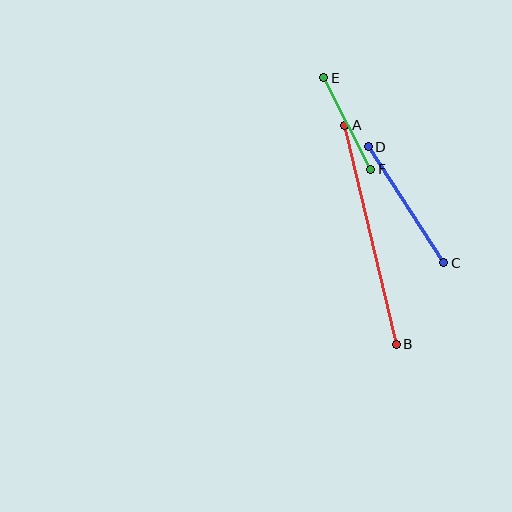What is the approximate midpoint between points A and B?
The midpoint is at approximately (371, 235) pixels.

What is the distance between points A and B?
The distance is approximately 225 pixels.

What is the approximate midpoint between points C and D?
The midpoint is at approximately (406, 205) pixels.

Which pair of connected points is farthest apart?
Points A and B are farthest apart.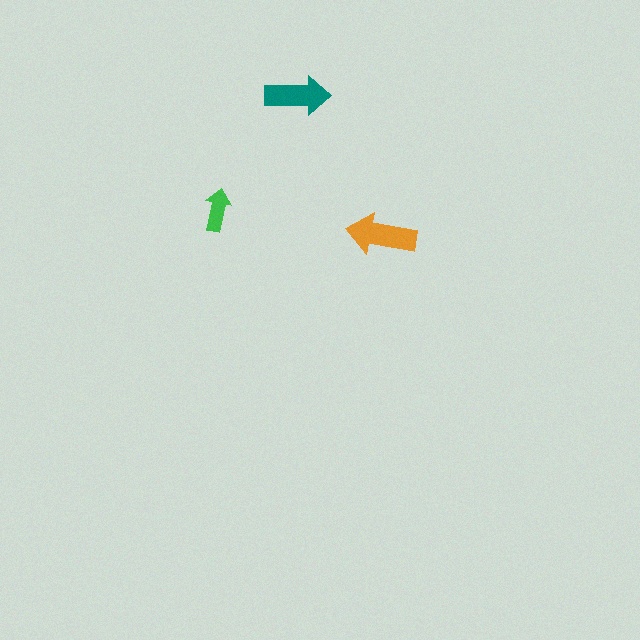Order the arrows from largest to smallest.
the orange one, the teal one, the green one.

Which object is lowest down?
The orange arrow is bottommost.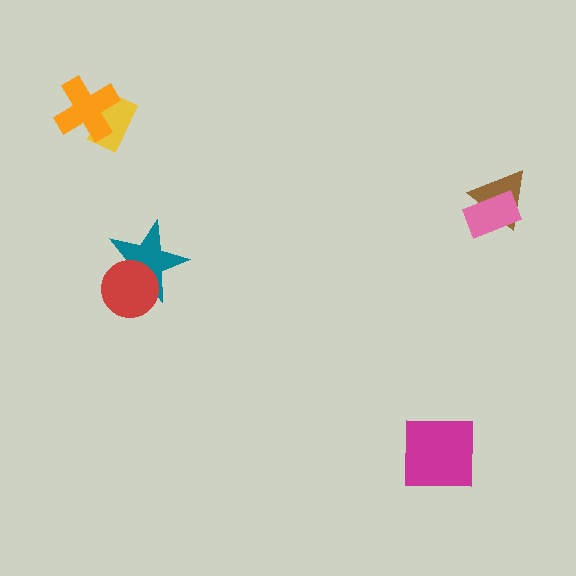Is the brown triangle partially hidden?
Yes, it is partially covered by another shape.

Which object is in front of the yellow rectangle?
The orange cross is in front of the yellow rectangle.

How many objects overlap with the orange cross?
1 object overlaps with the orange cross.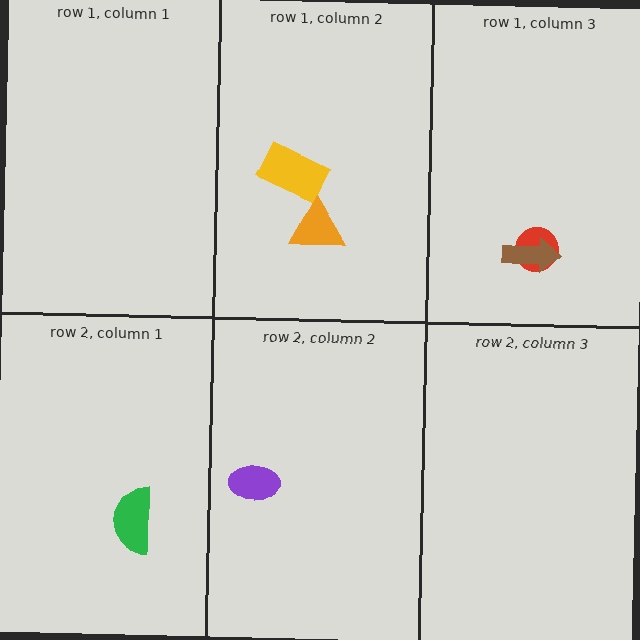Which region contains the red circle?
The row 1, column 3 region.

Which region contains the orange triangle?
The row 1, column 2 region.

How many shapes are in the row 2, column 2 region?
1.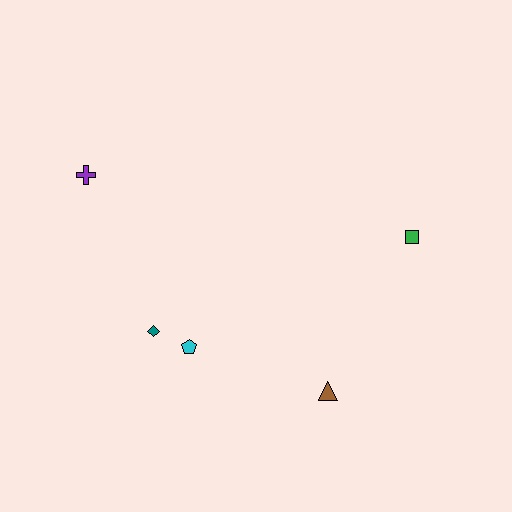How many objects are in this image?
There are 5 objects.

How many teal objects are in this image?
There is 1 teal object.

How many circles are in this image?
There are no circles.